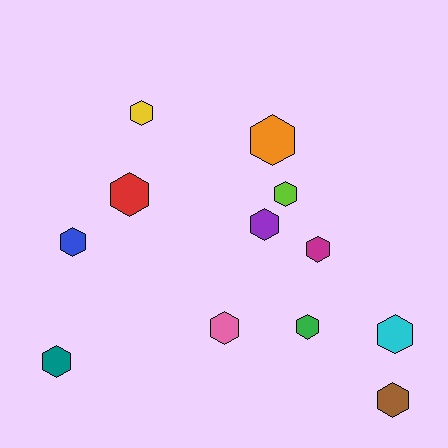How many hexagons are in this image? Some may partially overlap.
There are 12 hexagons.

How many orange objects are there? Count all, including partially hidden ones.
There is 1 orange object.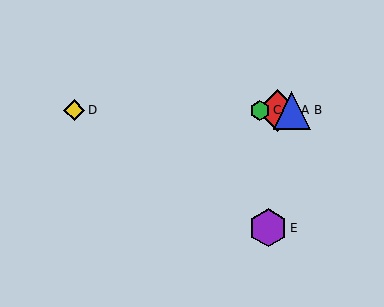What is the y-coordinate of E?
Object E is at y≈228.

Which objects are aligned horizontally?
Objects A, B, C, D are aligned horizontally.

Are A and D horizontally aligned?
Yes, both are at y≈110.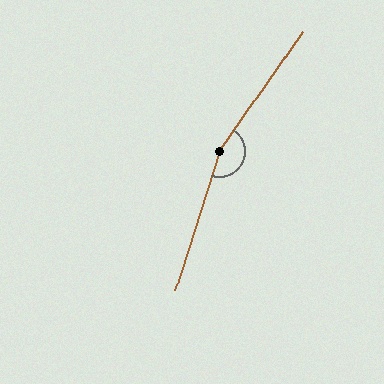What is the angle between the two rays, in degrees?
Approximately 163 degrees.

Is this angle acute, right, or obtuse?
It is obtuse.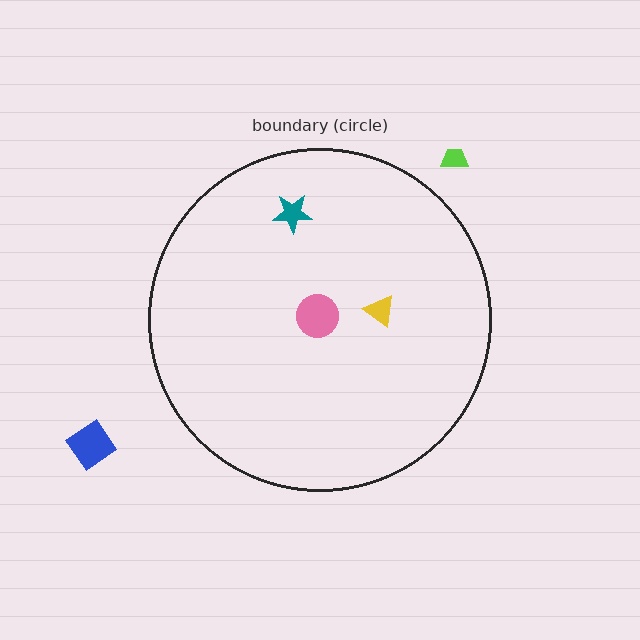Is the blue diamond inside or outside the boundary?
Outside.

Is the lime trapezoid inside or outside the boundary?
Outside.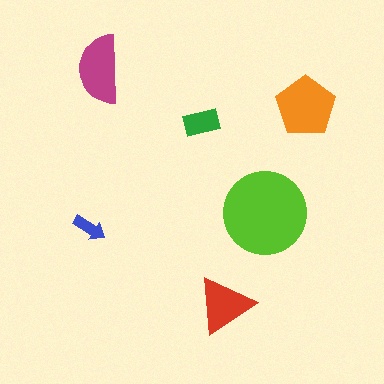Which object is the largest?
The lime circle.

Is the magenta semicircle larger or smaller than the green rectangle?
Larger.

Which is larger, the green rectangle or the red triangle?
The red triangle.